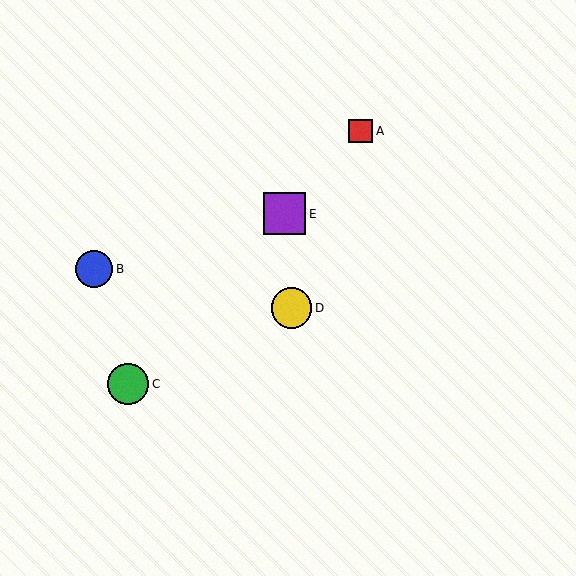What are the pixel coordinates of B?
Object B is at (94, 269).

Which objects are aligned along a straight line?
Objects A, C, E are aligned along a straight line.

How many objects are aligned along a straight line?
3 objects (A, C, E) are aligned along a straight line.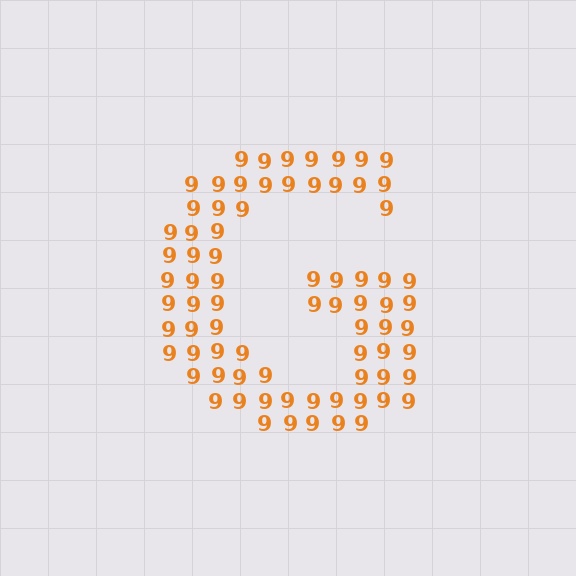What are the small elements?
The small elements are digit 9's.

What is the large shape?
The large shape is the letter G.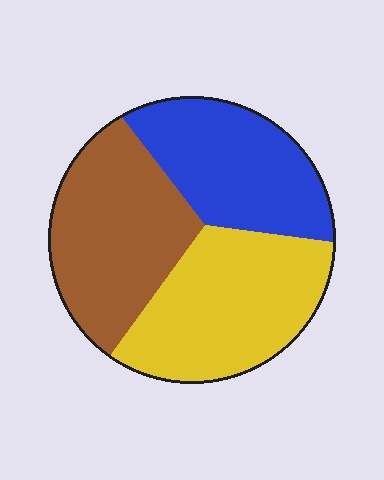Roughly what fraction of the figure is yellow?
Yellow takes up between a third and a half of the figure.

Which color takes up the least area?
Blue, at roughly 30%.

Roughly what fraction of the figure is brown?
Brown takes up about one third (1/3) of the figure.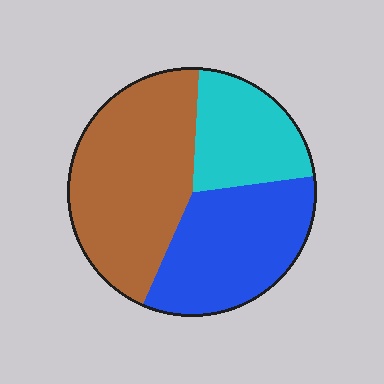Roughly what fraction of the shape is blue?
Blue takes up about one third (1/3) of the shape.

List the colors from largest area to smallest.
From largest to smallest: brown, blue, cyan.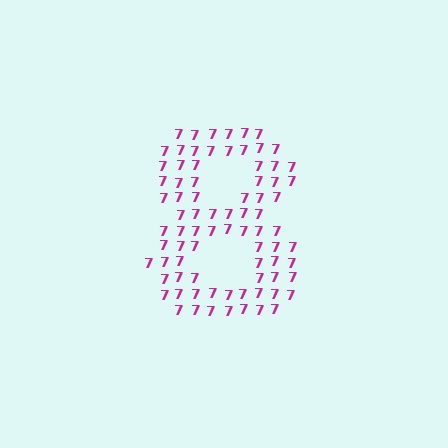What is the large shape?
The large shape is the digit 8.